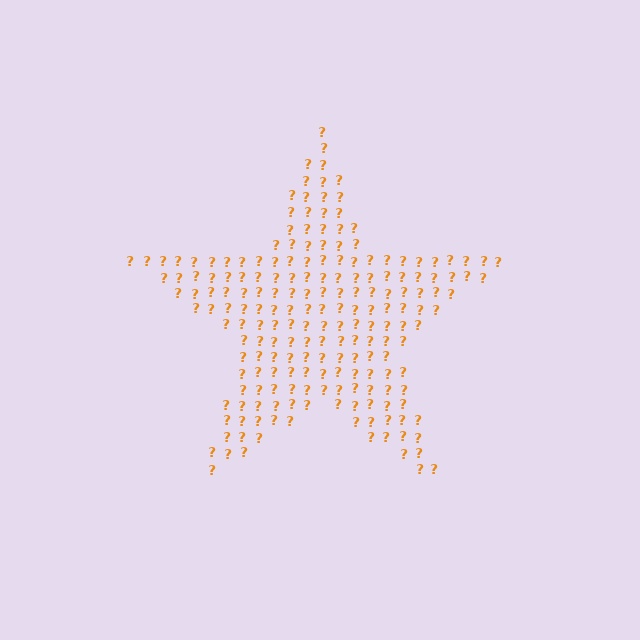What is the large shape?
The large shape is a star.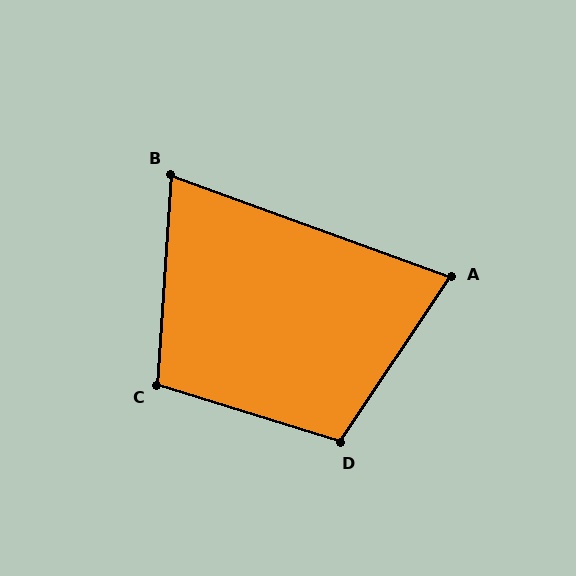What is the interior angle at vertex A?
Approximately 76 degrees (acute).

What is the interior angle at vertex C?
Approximately 104 degrees (obtuse).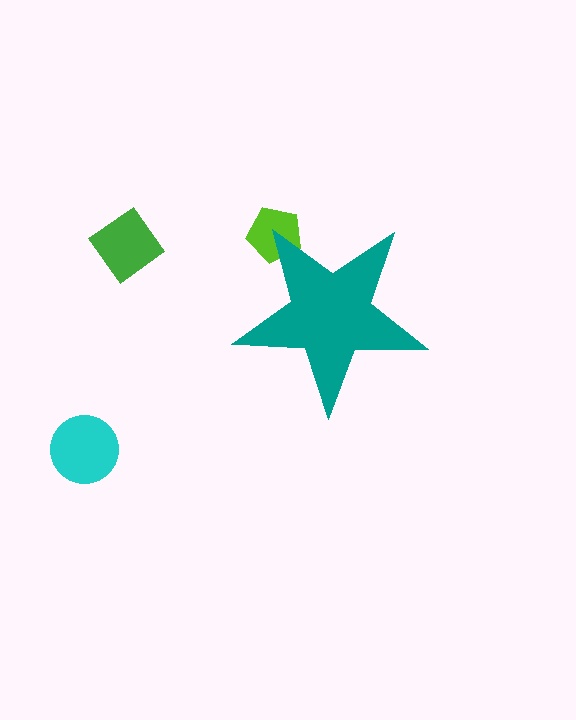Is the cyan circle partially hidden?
No, the cyan circle is fully visible.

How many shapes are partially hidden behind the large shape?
1 shape is partially hidden.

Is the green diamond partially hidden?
No, the green diamond is fully visible.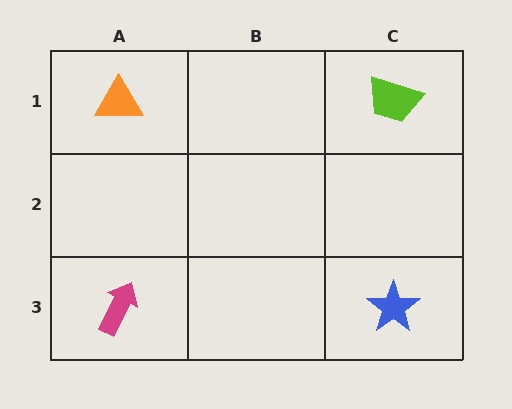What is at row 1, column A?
An orange triangle.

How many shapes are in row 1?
2 shapes.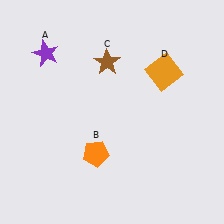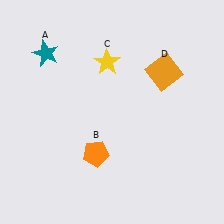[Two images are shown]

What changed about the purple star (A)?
In Image 1, A is purple. In Image 2, it changed to teal.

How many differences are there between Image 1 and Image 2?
There are 2 differences between the two images.